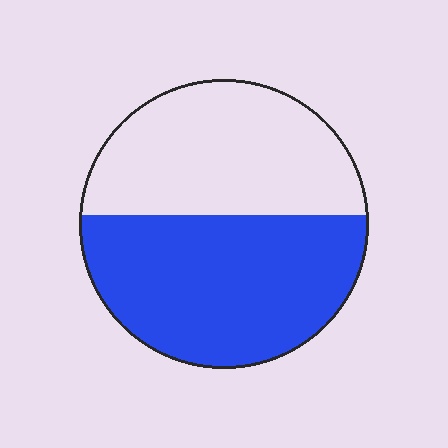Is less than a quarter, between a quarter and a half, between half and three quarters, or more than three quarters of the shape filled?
Between half and three quarters.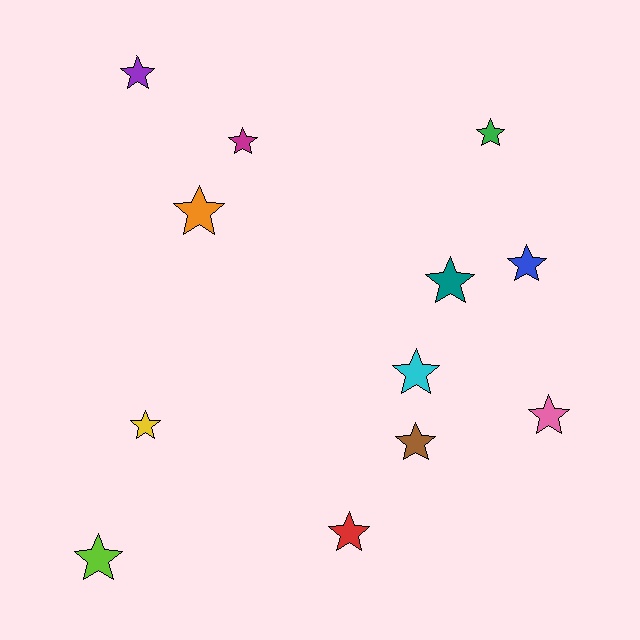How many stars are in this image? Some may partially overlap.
There are 12 stars.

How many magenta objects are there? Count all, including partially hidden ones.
There is 1 magenta object.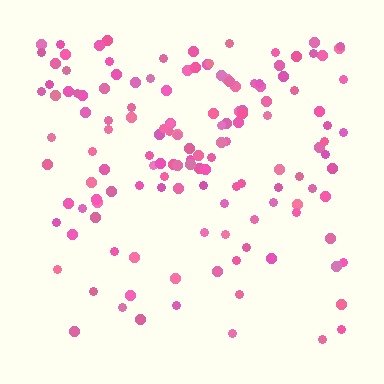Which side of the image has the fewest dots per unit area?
The bottom.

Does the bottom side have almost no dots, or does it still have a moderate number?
Still a moderate number, just noticeably fewer than the top.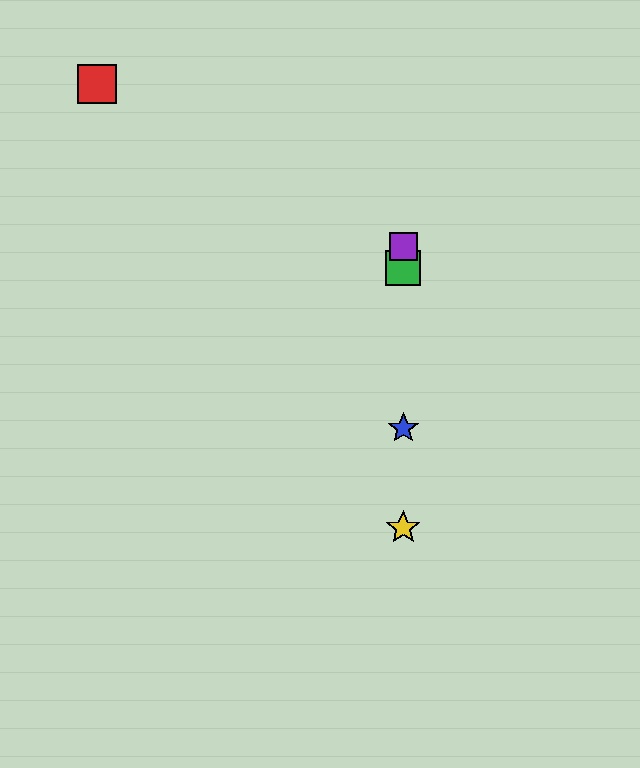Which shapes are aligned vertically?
The blue star, the green square, the yellow star, the purple square are aligned vertically.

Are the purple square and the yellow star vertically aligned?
Yes, both are at x≈403.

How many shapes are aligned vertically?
4 shapes (the blue star, the green square, the yellow star, the purple square) are aligned vertically.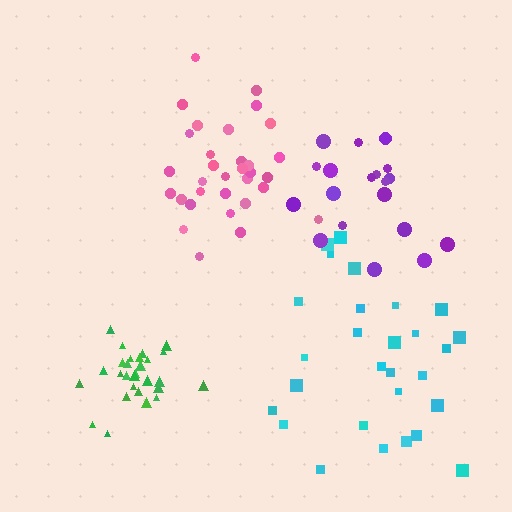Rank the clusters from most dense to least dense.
green, pink, purple, cyan.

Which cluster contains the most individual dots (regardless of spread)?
Pink (32).